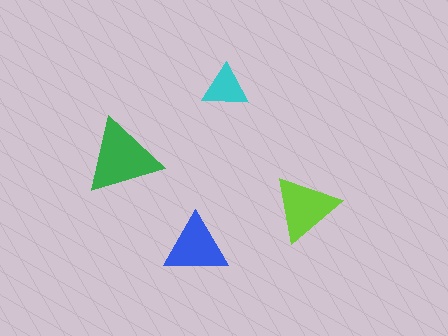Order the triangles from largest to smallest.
the green one, the lime one, the blue one, the cyan one.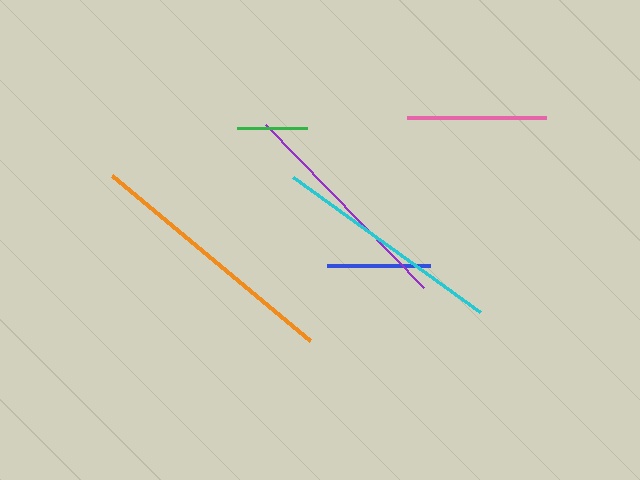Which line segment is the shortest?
The green line is the shortest at approximately 70 pixels.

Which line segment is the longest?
The orange line is the longest at approximately 257 pixels.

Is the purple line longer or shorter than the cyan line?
The cyan line is longer than the purple line.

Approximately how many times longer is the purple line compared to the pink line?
The purple line is approximately 1.6 times the length of the pink line.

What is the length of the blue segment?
The blue segment is approximately 103 pixels long.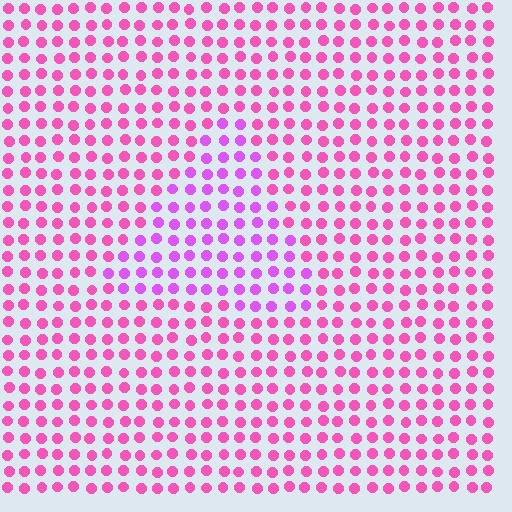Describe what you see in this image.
The image is filled with small pink elements in a uniform arrangement. A triangle-shaped region is visible where the elements are tinted to a slightly different hue, forming a subtle color boundary.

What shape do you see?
I see a triangle.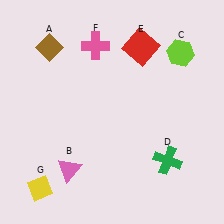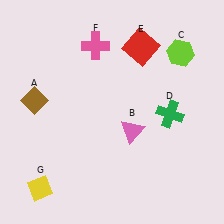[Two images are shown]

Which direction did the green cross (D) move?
The green cross (D) moved up.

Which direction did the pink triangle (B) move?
The pink triangle (B) moved right.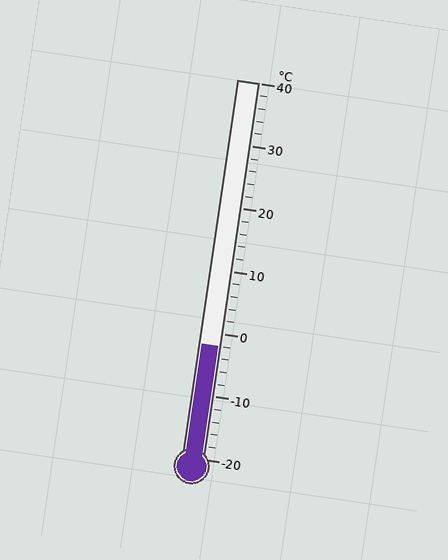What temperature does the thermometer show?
The thermometer shows approximately -2°C.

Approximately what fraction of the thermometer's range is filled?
The thermometer is filled to approximately 30% of its range.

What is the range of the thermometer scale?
The thermometer scale ranges from -20°C to 40°C.